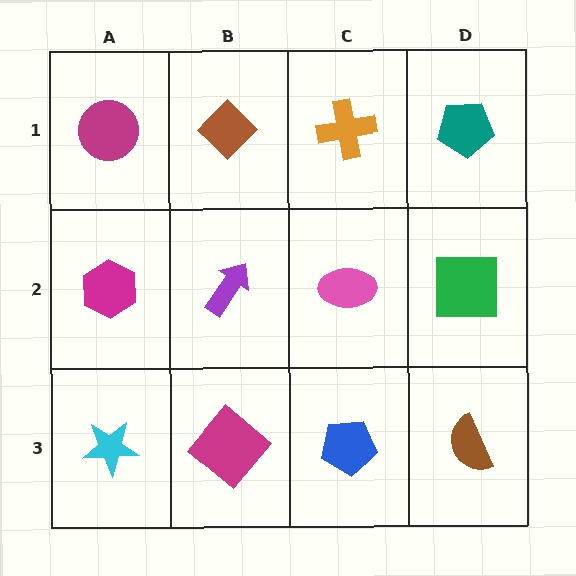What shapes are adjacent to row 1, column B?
A purple arrow (row 2, column B), a magenta circle (row 1, column A), an orange cross (row 1, column C).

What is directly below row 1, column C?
A pink ellipse.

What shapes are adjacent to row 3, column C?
A pink ellipse (row 2, column C), a magenta diamond (row 3, column B), a brown semicircle (row 3, column D).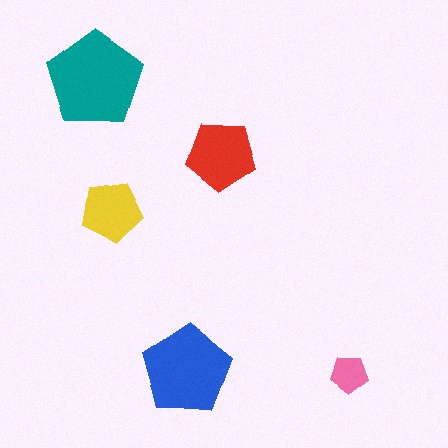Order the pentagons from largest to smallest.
the teal one, the blue one, the red one, the yellow one, the pink one.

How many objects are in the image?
There are 5 objects in the image.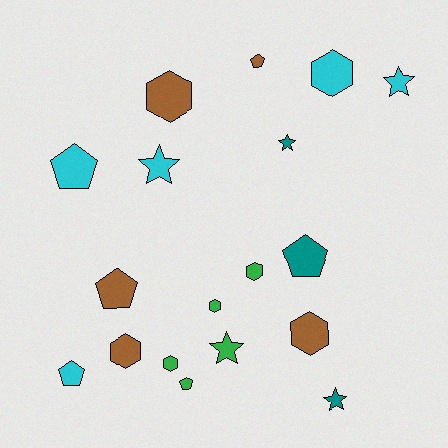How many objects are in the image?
There are 18 objects.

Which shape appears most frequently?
Hexagon, with 7 objects.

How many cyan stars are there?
There are 2 cyan stars.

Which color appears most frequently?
Brown, with 5 objects.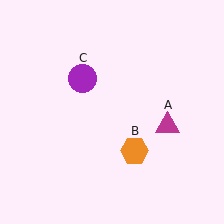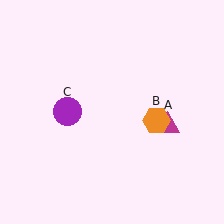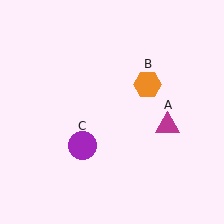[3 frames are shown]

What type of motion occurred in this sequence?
The orange hexagon (object B), purple circle (object C) rotated counterclockwise around the center of the scene.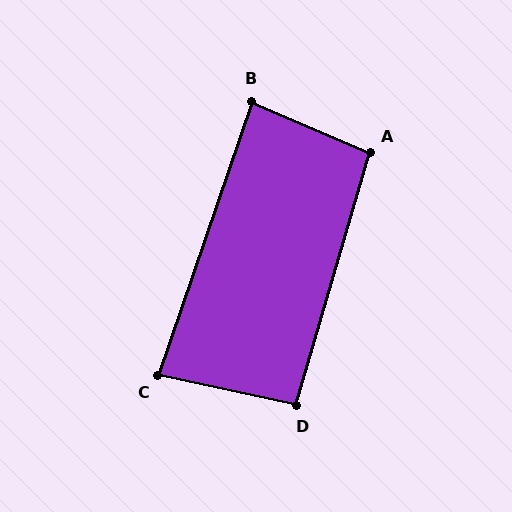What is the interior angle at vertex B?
Approximately 86 degrees (approximately right).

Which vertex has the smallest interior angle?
C, at approximately 83 degrees.